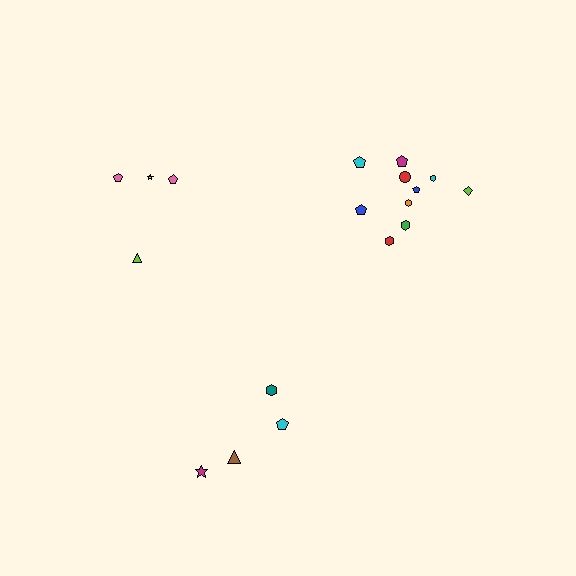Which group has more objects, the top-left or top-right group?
The top-right group.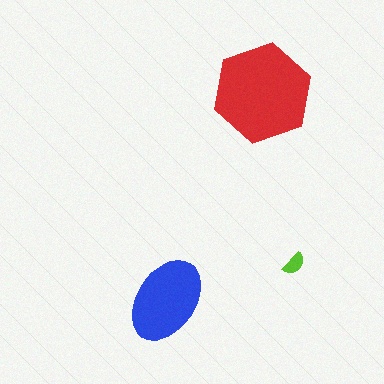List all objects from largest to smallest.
The red hexagon, the blue ellipse, the lime semicircle.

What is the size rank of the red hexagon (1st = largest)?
1st.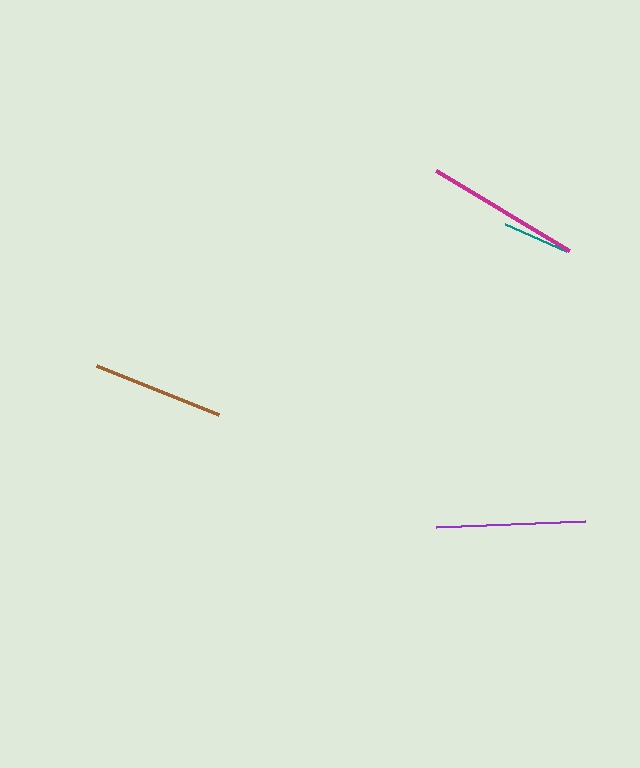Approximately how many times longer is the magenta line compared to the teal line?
The magenta line is approximately 2.3 times the length of the teal line.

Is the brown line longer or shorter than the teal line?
The brown line is longer than the teal line.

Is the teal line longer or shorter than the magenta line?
The magenta line is longer than the teal line.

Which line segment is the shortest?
The teal line is the shortest at approximately 66 pixels.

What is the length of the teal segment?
The teal segment is approximately 66 pixels long.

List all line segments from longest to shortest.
From longest to shortest: magenta, purple, brown, teal.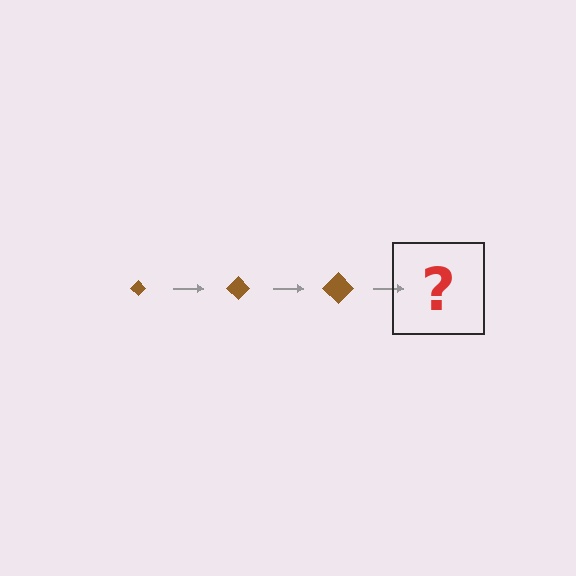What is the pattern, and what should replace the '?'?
The pattern is that the diamond gets progressively larger each step. The '?' should be a brown diamond, larger than the previous one.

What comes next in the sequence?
The next element should be a brown diamond, larger than the previous one.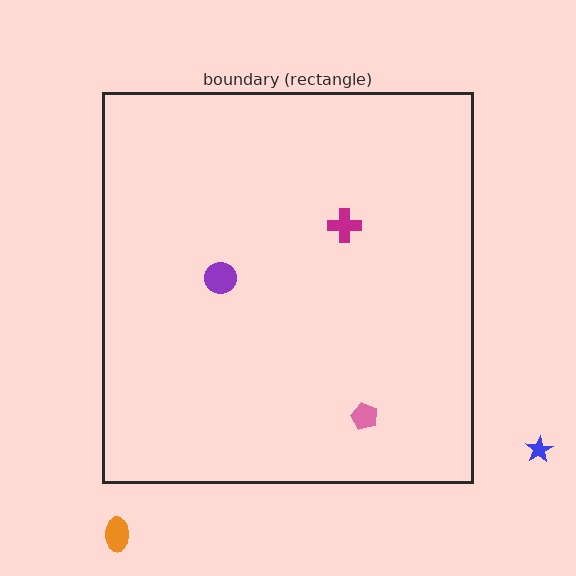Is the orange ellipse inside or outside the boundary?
Outside.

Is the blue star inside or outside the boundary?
Outside.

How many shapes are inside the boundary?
3 inside, 2 outside.